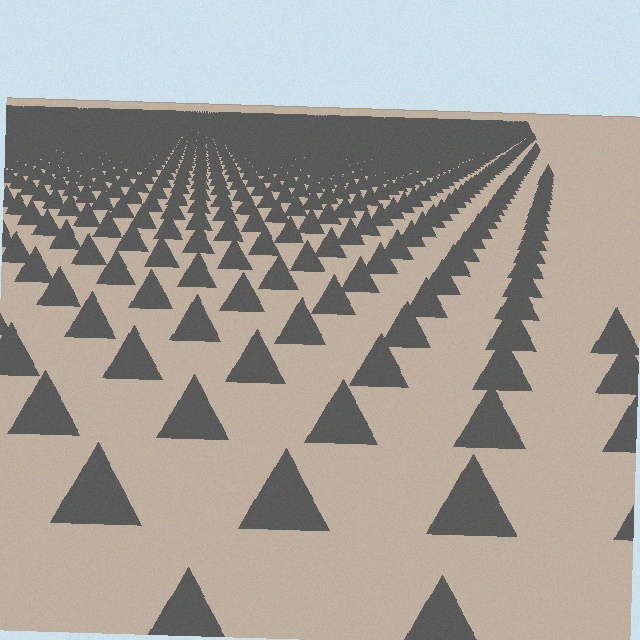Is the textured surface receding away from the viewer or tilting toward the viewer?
The surface is receding away from the viewer. Texture elements get smaller and denser toward the top.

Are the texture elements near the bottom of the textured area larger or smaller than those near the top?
Larger. Near the bottom, elements are closer to the viewer and appear at a bigger on-screen size.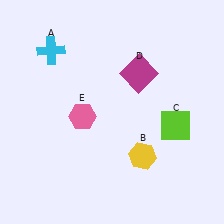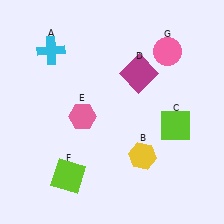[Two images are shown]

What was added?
A lime square (F), a pink circle (G) were added in Image 2.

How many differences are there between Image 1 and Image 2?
There are 2 differences between the two images.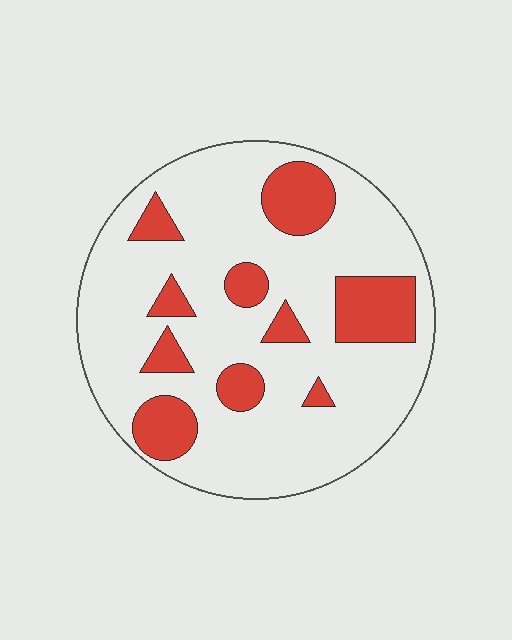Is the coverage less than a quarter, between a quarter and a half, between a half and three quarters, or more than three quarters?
Less than a quarter.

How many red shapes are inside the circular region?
10.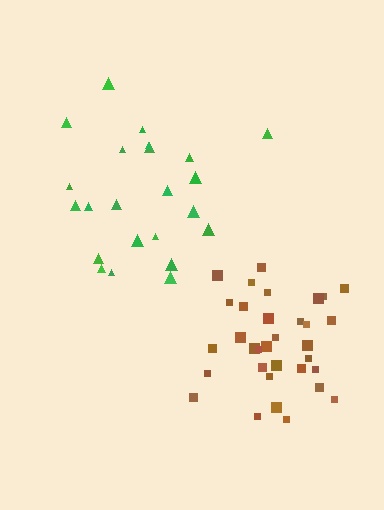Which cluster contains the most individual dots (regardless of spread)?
Brown (33).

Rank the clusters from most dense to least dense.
brown, green.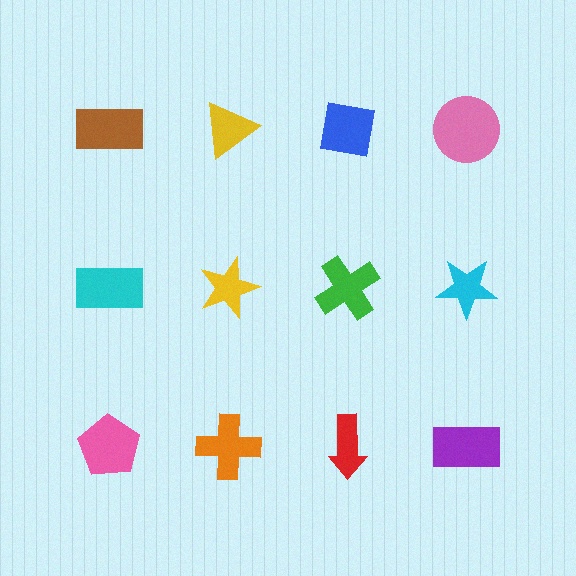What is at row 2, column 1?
A cyan rectangle.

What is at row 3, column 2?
An orange cross.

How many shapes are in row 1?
4 shapes.